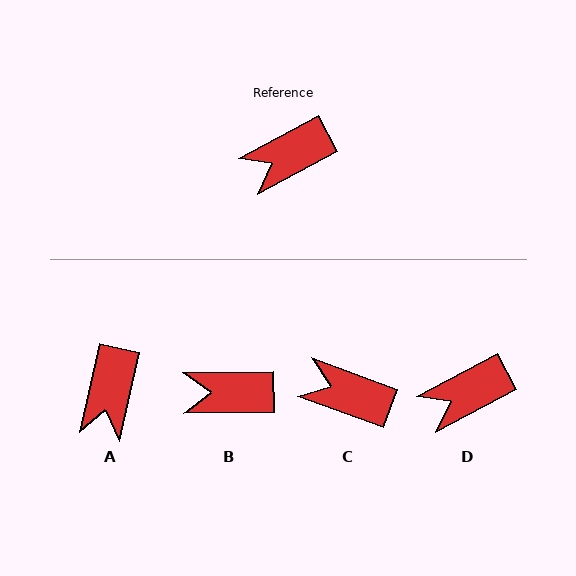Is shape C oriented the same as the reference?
No, it is off by about 48 degrees.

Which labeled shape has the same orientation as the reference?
D.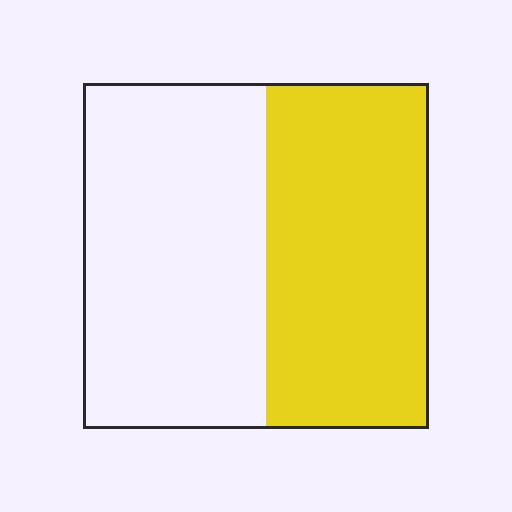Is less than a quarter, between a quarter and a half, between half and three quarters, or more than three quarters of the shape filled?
Between a quarter and a half.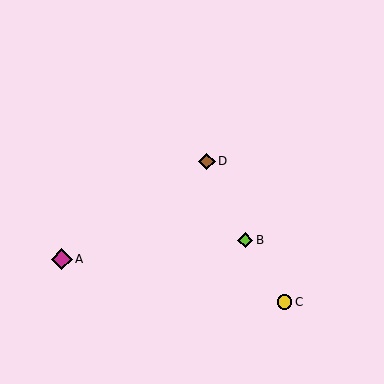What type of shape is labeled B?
Shape B is a lime diamond.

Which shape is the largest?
The magenta diamond (labeled A) is the largest.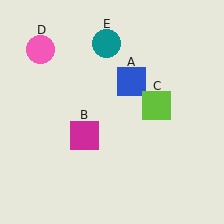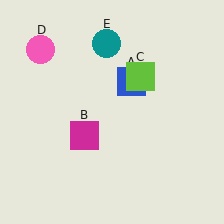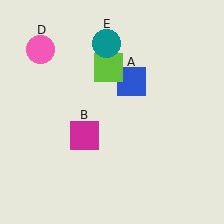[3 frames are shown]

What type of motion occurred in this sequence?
The lime square (object C) rotated counterclockwise around the center of the scene.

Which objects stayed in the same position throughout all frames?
Blue square (object A) and magenta square (object B) and pink circle (object D) and teal circle (object E) remained stationary.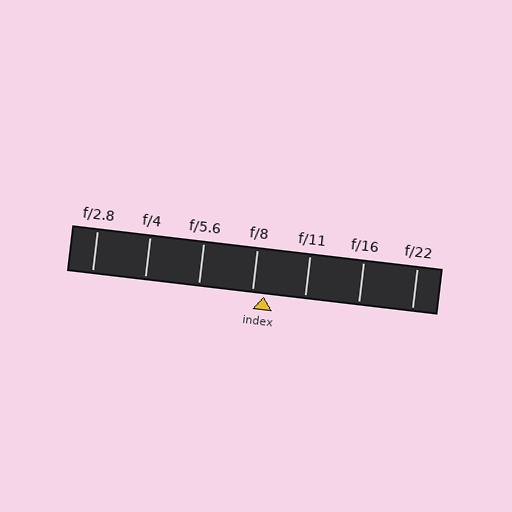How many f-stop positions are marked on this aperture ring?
There are 7 f-stop positions marked.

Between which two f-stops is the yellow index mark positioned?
The index mark is between f/8 and f/11.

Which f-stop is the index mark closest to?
The index mark is closest to f/8.